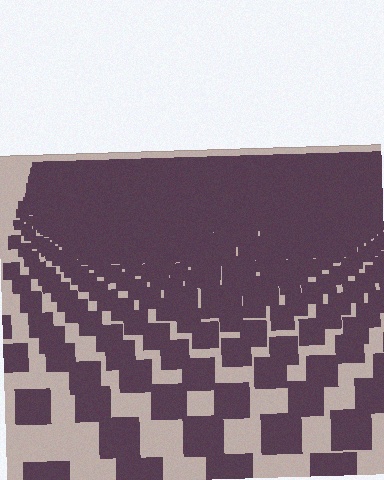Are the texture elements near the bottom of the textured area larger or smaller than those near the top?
Larger. Near the bottom, elements are closer to the viewer and appear at a bigger on-screen size.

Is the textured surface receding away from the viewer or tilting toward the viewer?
The surface is receding away from the viewer. Texture elements get smaller and denser toward the top.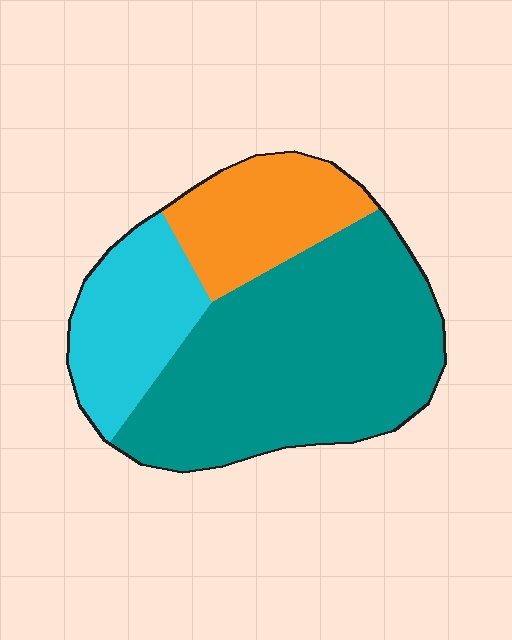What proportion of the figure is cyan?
Cyan takes up less than a quarter of the figure.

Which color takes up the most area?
Teal, at roughly 60%.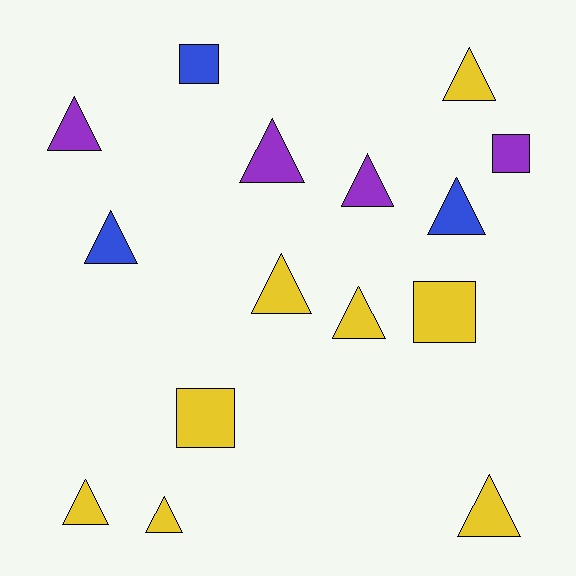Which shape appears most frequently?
Triangle, with 11 objects.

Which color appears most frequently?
Yellow, with 8 objects.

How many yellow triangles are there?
There are 6 yellow triangles.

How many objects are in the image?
There are 15 objects.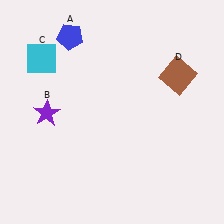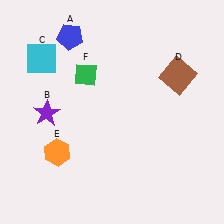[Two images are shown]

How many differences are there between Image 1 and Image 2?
There are 2 differences between the two images.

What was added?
An orange hexagon (E), a green diamond (F) were added in Image 2.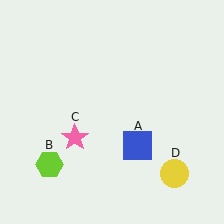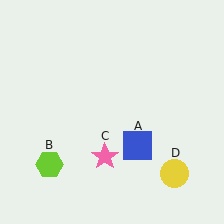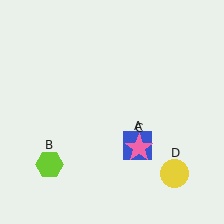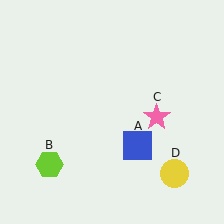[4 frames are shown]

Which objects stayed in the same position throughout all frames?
Blue square (object A) and lime hexagon (object B) and yellow circle (object D) remained stationary.